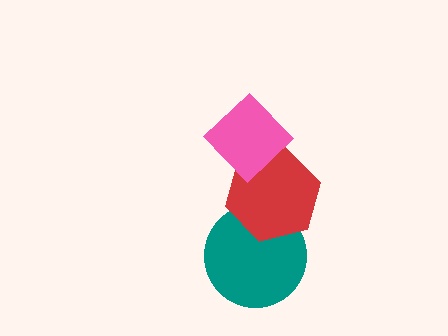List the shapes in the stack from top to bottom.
From top to bottom: the pink diamond, the red hexagon, the teal circle.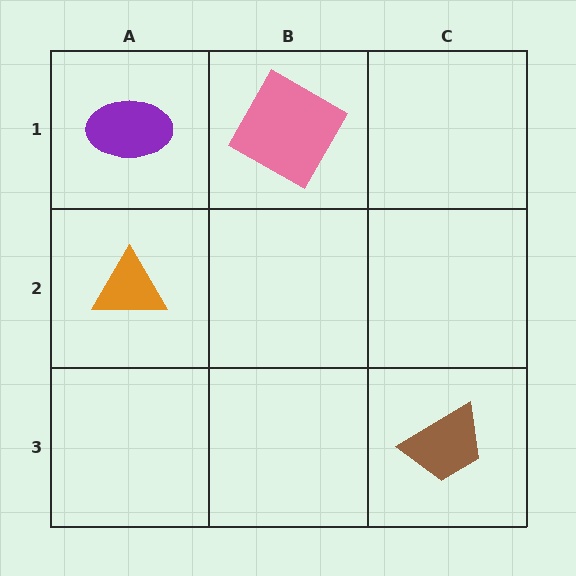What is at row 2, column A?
An orange triangle.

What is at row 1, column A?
A purple ellipse.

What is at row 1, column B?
A pink square.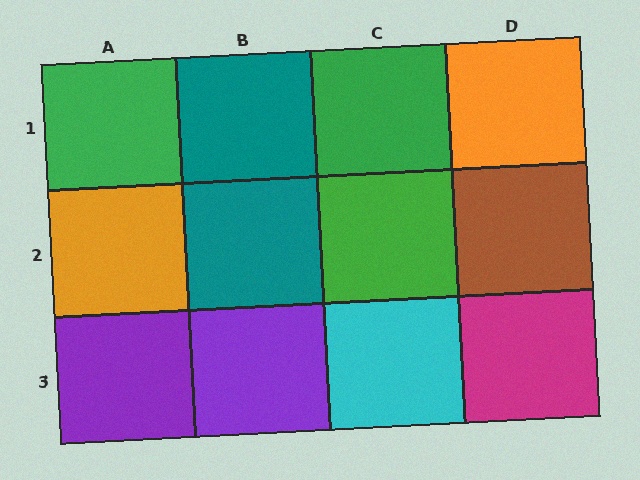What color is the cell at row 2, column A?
Orange.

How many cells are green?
3 cells are green.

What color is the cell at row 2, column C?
Green.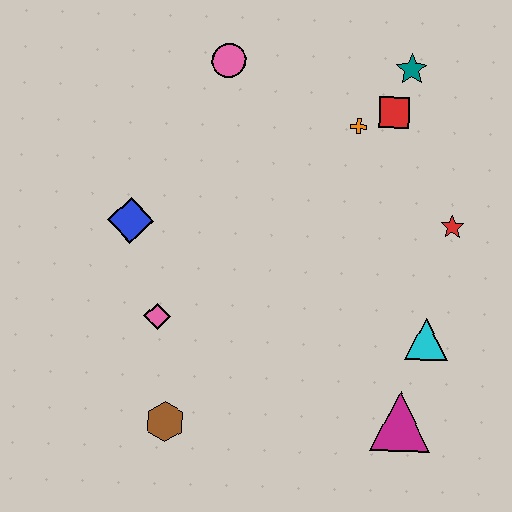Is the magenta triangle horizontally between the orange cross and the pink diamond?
No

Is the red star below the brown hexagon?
No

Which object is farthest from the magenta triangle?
The pink circle is farthest from the magenta triangle.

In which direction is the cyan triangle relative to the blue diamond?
The cyan triangle is to the right of the blue diamond.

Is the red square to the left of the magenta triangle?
Yes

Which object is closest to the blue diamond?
The pink diamond is closest to the blue diamond.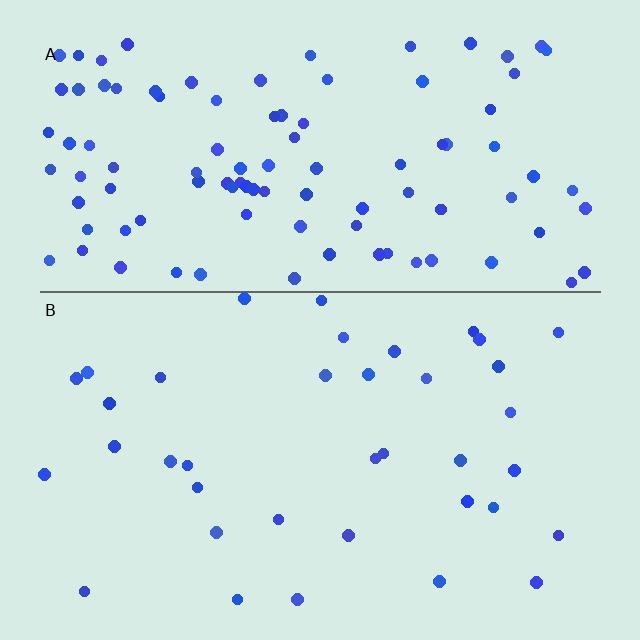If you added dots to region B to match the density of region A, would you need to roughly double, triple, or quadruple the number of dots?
Approximately triple.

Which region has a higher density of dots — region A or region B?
A (the top).